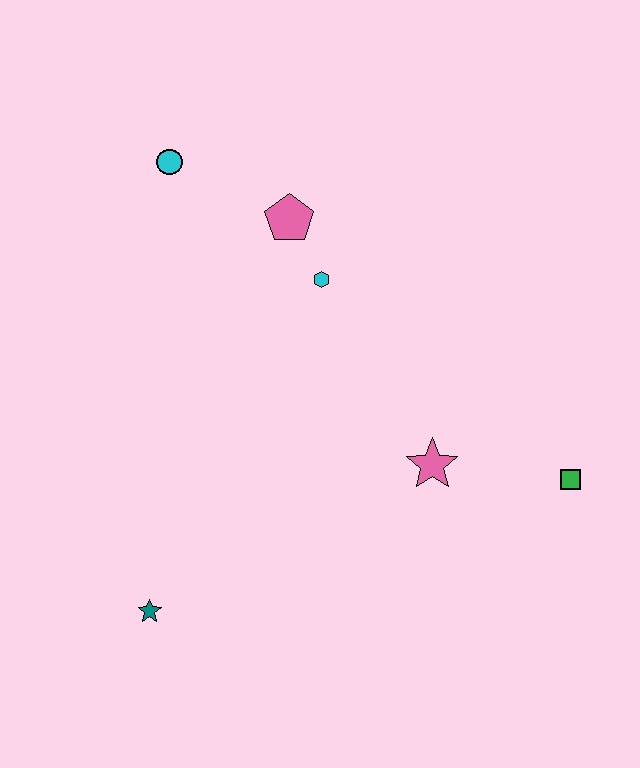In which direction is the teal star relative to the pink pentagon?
The teal star is below the pink pentagon.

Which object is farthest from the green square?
The cyan circle is farthest from the green square.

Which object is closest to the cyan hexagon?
The pink pentagon is closest to the cyan hexagon.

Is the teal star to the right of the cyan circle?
No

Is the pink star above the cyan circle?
No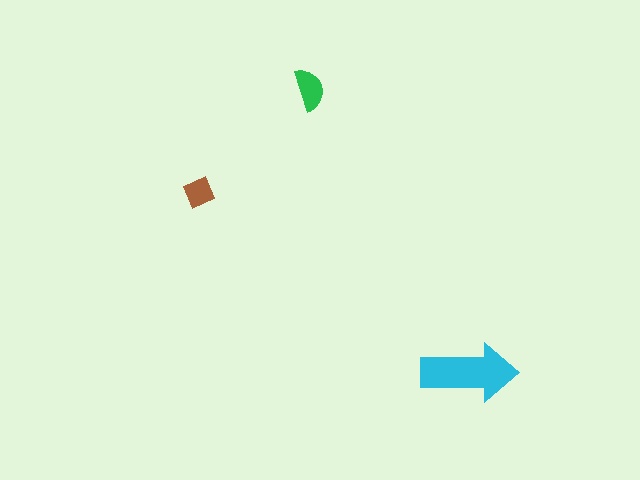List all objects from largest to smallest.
The cyan arrow, the green semicircle, the brown diamond.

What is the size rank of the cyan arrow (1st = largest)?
1st.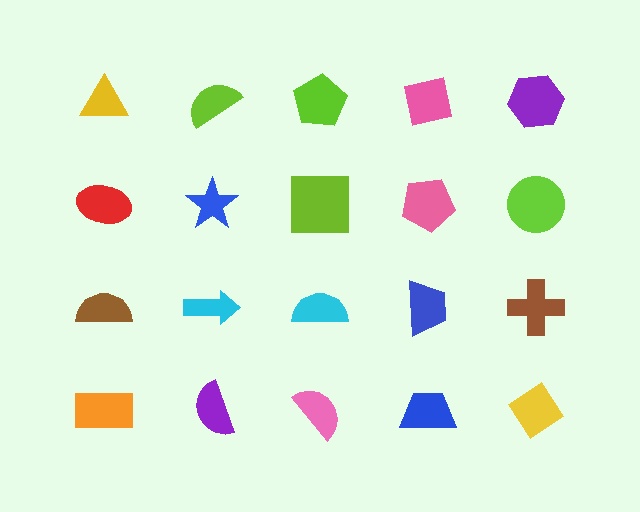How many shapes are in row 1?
5 shapes.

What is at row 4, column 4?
A blue trapezoid.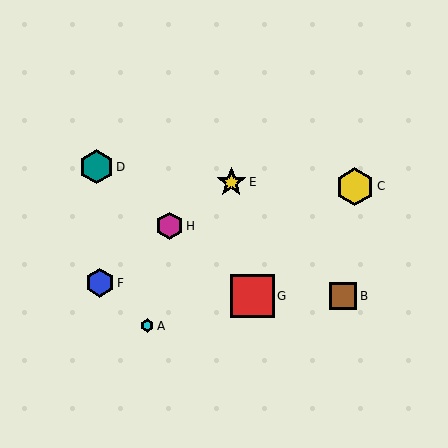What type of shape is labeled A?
Shape A is a cyan hexagon.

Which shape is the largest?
The red square (labeled G) is the largest.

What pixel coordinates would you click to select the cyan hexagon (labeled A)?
Click at (147, 326) to select the cyan hexagon A.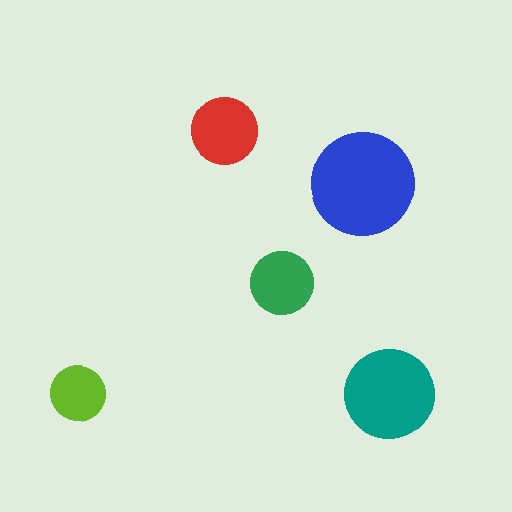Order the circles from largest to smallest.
the blue one, the teal one, the red one, the green one, the lime one.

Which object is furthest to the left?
The lime circle is leftmost.